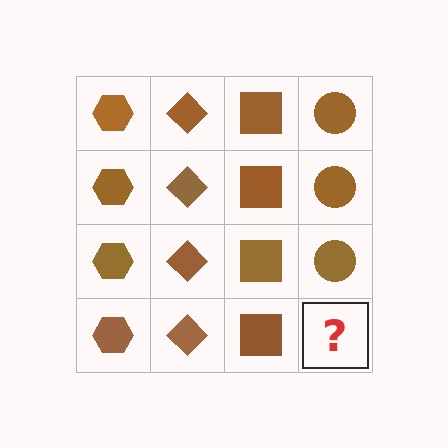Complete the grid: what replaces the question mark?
The question mark should be replaced with a brown circle.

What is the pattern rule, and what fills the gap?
The rule is that each column has a consistent shape. The gap should be filled with a brown circle.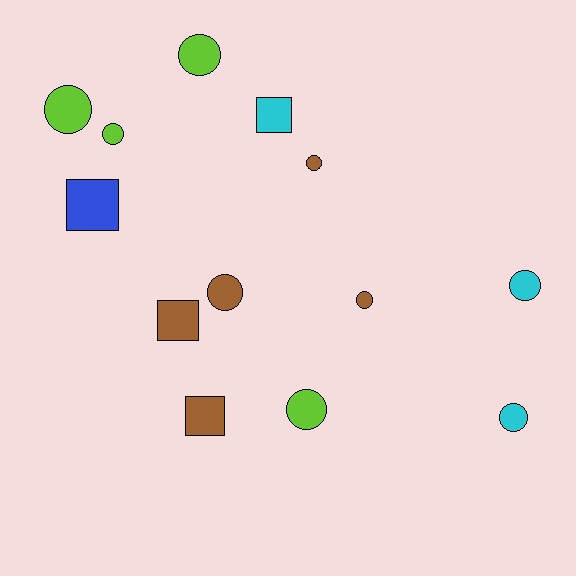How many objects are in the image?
There are 13 objects.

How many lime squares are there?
There are no lime squares.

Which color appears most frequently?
Brown, with 5 objects.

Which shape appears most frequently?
Circle, with 9 objects.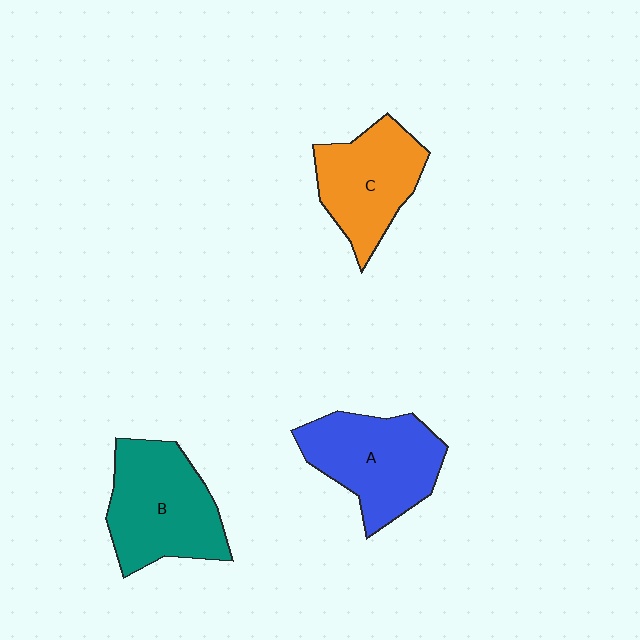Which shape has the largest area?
Shape B (teal).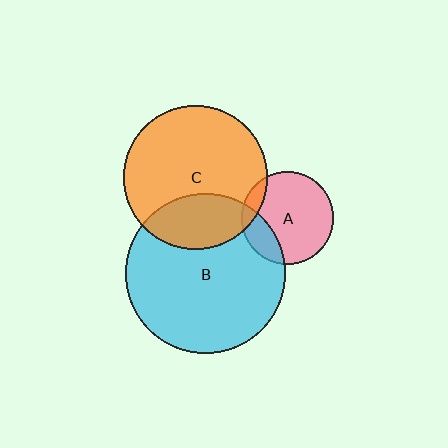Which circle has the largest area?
Circle B (cyan).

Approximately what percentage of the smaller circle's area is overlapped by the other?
Approximately 30%.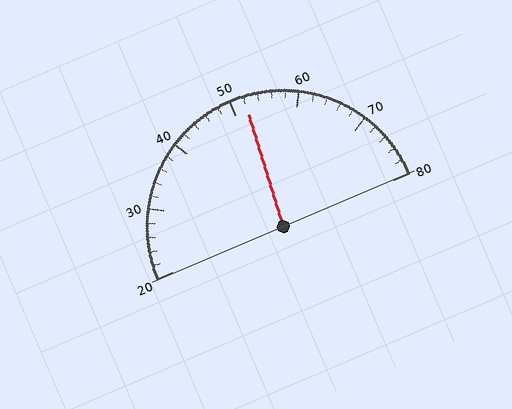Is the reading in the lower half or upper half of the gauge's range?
The reading is in the upper half of the range (20 to 80).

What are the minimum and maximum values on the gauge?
The gauge ranges from 20 to 80.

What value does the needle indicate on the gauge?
The needle indicates approximately 52.